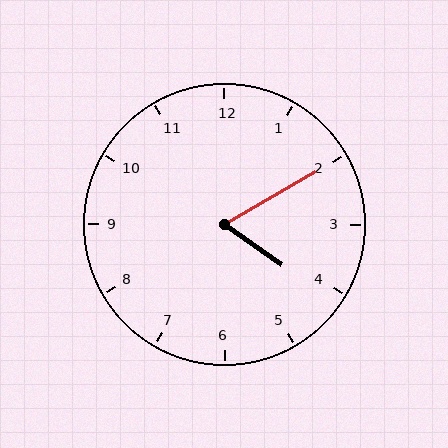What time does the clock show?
4:10.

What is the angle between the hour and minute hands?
Approximately 65 degrees.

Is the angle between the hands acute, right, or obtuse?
It is acute.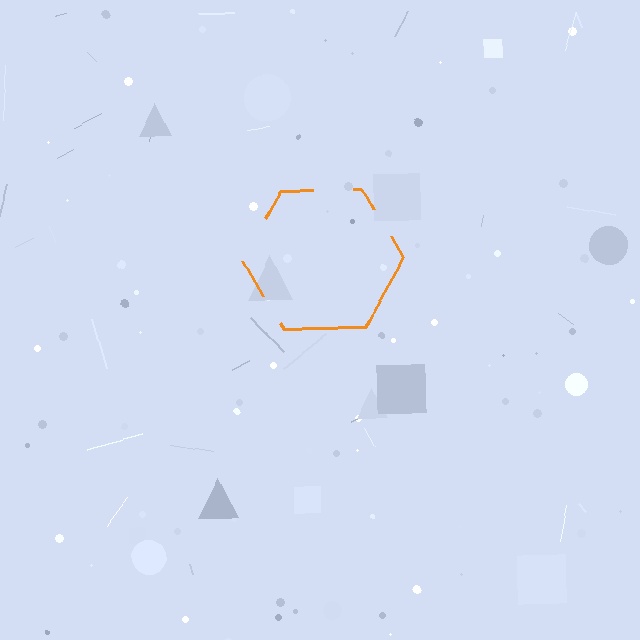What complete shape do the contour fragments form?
The contour fragments form a hexagon.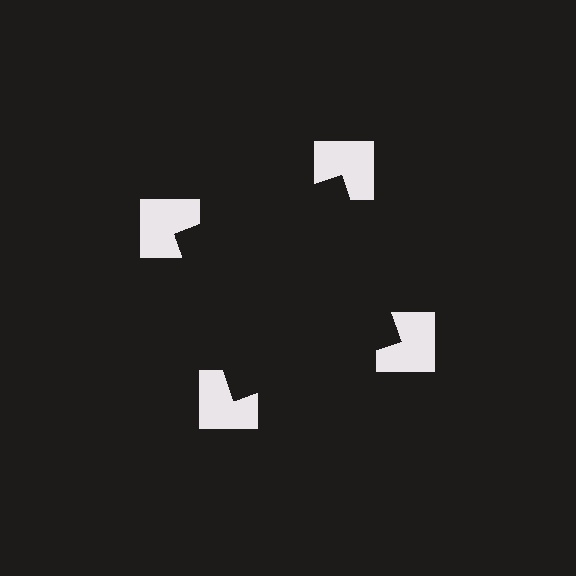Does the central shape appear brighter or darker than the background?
It typically appears slightly darker than the background, even though no actual brightness change is drawn.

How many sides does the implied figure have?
4 sides.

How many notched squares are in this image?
There are 4 — one at each vertex of the illusory square.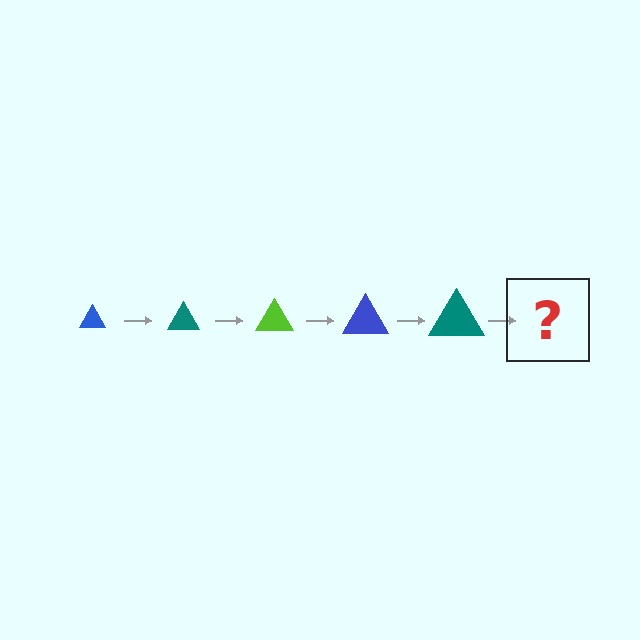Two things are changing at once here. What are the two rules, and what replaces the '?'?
The two rules are that the triangle grows larger each step and the color cycles through blue, teal, and lime. The '?' should be a lime triangle, larger than the previous one.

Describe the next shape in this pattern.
It should be a lime triangle, larger than the previous one.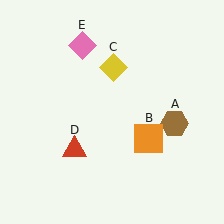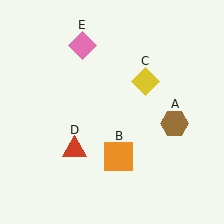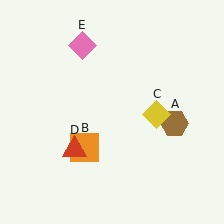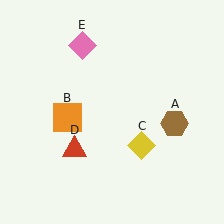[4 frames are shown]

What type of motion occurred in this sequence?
The orange square (object B), yellow diamond (object C) rotated clockwise around the center of the scene.